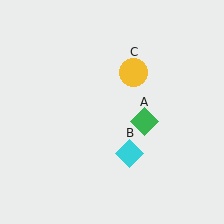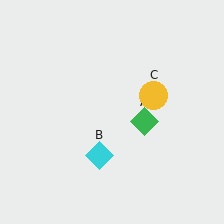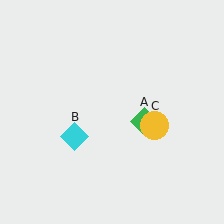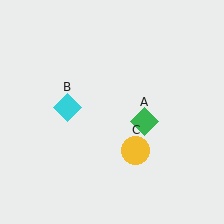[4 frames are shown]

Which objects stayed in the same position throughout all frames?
Green diamond (object A) remained stationary.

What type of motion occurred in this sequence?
The cyan diamond (object B), yellow circle (object C) rotated clockwise around the center of the scene.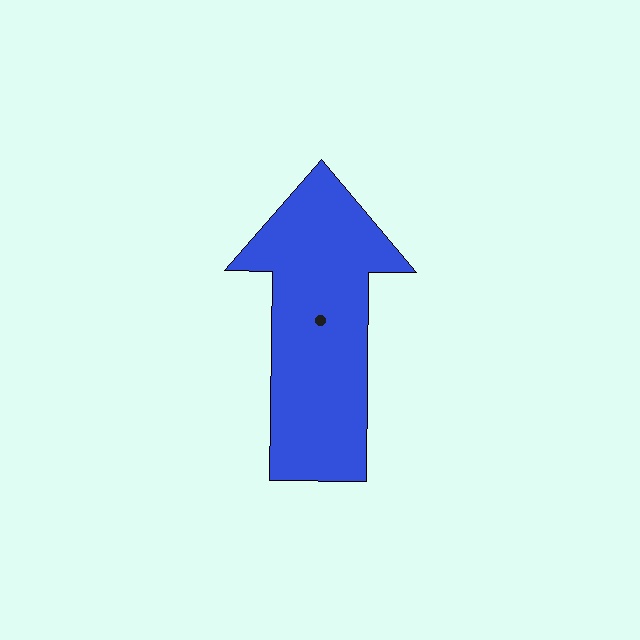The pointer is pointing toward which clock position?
Roughly 12 o'clock.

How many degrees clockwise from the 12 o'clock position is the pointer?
Approximately 1 degrees.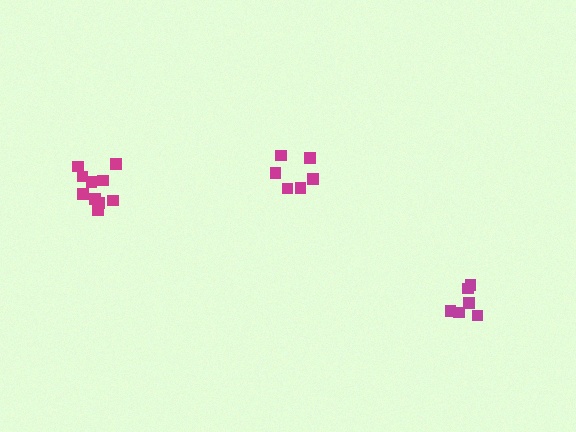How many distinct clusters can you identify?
There are 3 distinct clusters.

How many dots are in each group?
Group 1: 6 dots, Group 2: 6 dots, Group 3: 10 dots (22 total).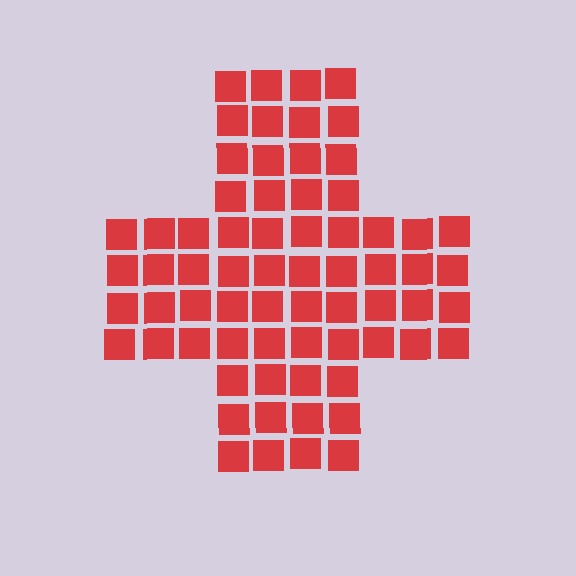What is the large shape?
The large shape is a cross.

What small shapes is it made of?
It is made of small squares.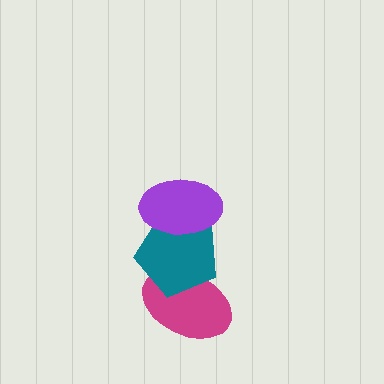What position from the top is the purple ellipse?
The purple ellipse is 1st from the top.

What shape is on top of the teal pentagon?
The purple ellipse is on top of the teal pentagon.